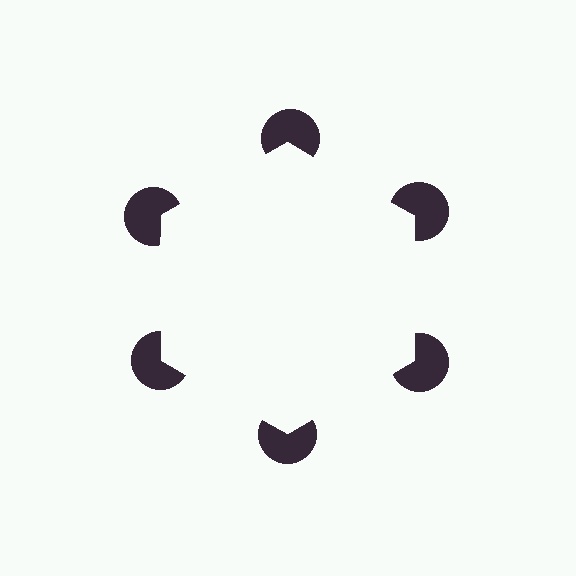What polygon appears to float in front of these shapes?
An illusory hexagon — its edges are inferred from the aligned wedge cuts in the pac-man discs, not physically drawn.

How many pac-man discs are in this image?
There are 6 — one at each vertex of the illusory hexagon.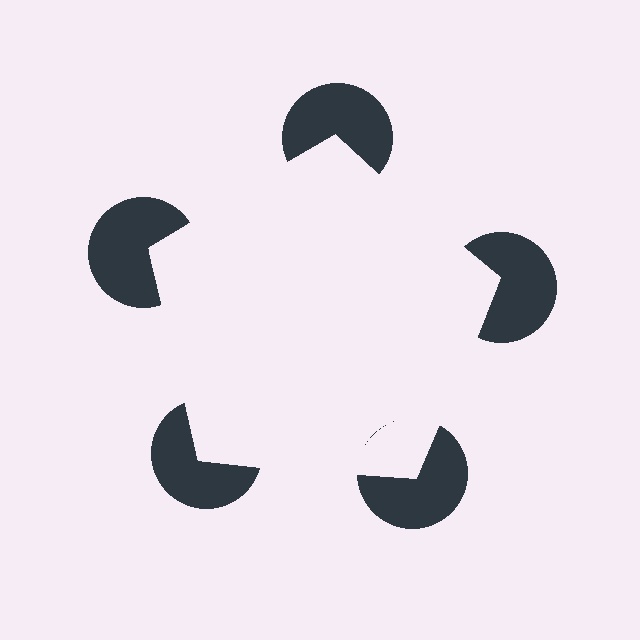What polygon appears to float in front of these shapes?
An illusory pentagon — its edges are inferred from the aligned wedge cuts in the pac-man discs, not physically drawn.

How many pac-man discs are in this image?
There are 5 — one at each vertex of the illusory pentagon.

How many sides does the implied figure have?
5 sides.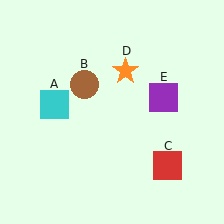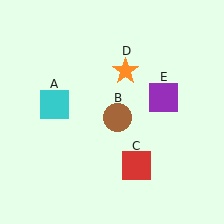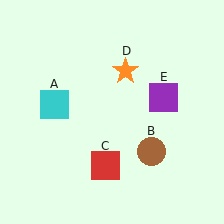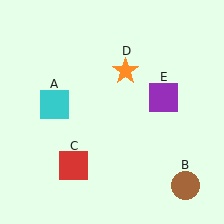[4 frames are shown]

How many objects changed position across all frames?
2 objects changed position: brown circle (object B), red square (object C).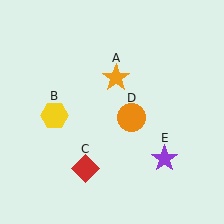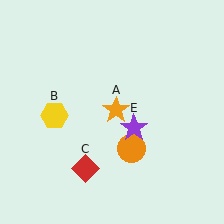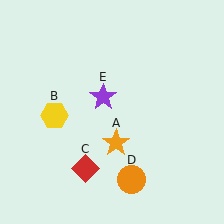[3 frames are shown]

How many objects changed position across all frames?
3 objects changed position: orange star (object A), orange circle (object D), purple star (object E).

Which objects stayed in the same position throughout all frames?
Yellow hexagon (object B) and red diamond (object C) remained stationary.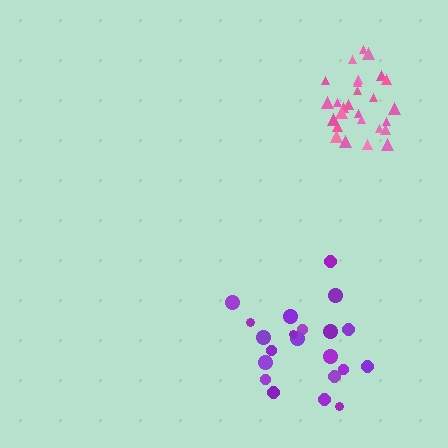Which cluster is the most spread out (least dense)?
Purple.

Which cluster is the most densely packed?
Pink.